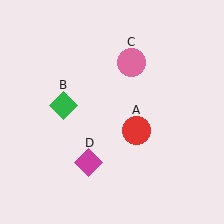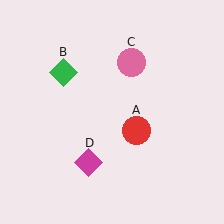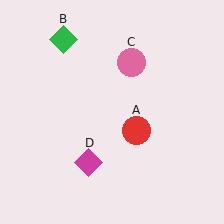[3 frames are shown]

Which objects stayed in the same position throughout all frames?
Red circle (object A) and pink circle (object C) and magenta diamond (object D) remained stationary.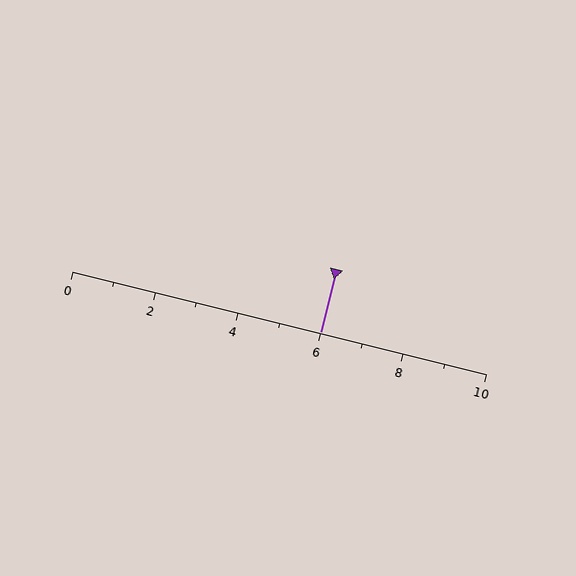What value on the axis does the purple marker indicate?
The marker indicates approximately 6.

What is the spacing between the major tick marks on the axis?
The major ticks are spaced 2 apart.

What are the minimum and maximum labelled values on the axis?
The axis runs from 0 to 10.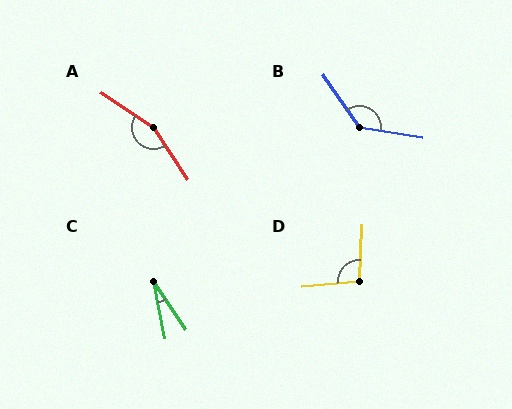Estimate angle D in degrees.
Approximately 98 degrees.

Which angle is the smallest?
C, at approximately 23 degrees.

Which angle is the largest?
A, at approximately 157 degrees.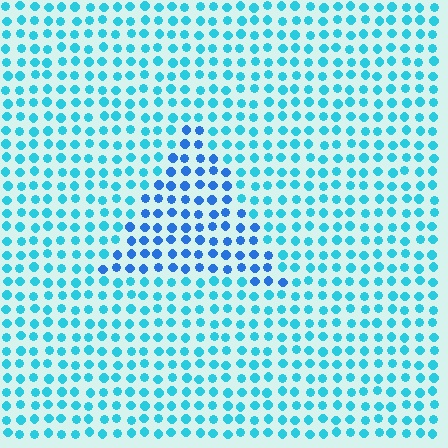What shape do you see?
I see a triangle.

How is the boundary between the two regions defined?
The boundary is defined purely by a slight shift in hue (about 30 degrees). Spacing, size, and orientation are identical on both sides.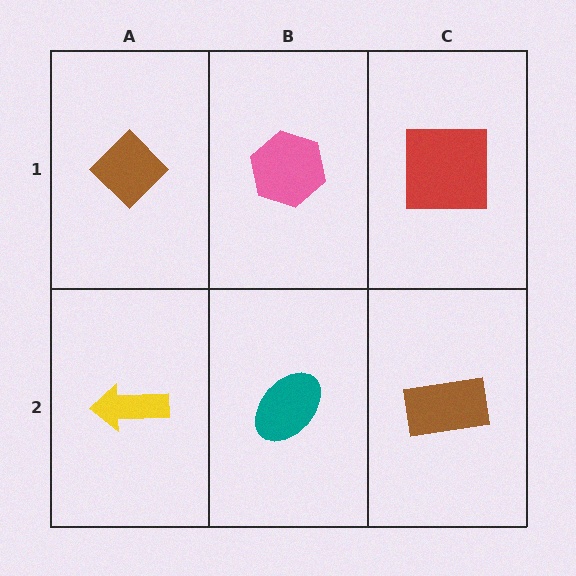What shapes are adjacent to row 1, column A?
A yellow arrow (row 2, column A), a pink hexagon (row 1, column B).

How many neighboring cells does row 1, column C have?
2.